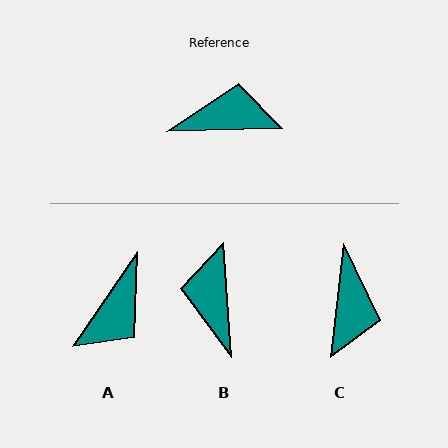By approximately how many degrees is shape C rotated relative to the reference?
Approximately 98 degrees clockwise.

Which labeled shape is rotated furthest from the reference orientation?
A, about 127 degrees away.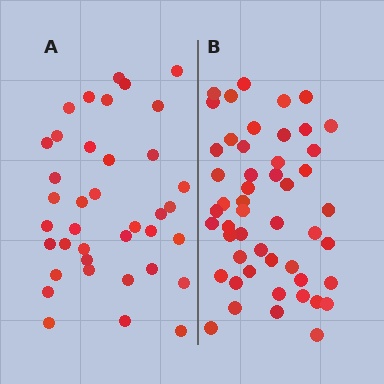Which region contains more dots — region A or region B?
Region B (the right region) has more dots.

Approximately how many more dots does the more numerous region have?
Region B has roughly 12 or so more dots than region A.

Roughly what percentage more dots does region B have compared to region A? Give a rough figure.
About 30% more.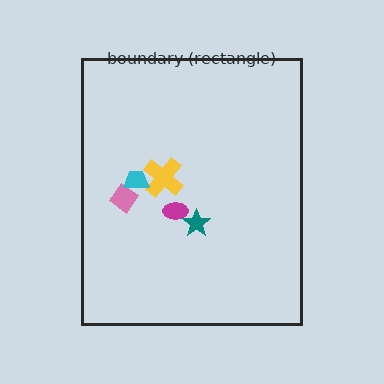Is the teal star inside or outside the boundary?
Inside.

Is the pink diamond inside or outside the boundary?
Inside.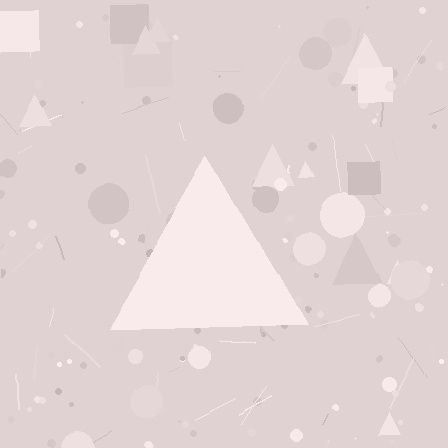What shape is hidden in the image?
A triangle is hidden in the image.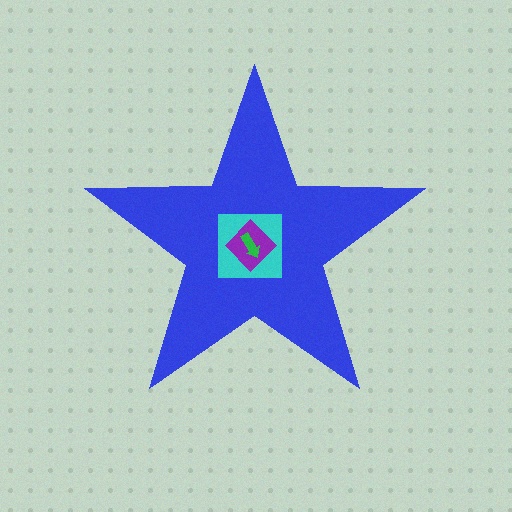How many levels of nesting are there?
4.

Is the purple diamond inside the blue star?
Yes.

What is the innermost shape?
The green arrow.